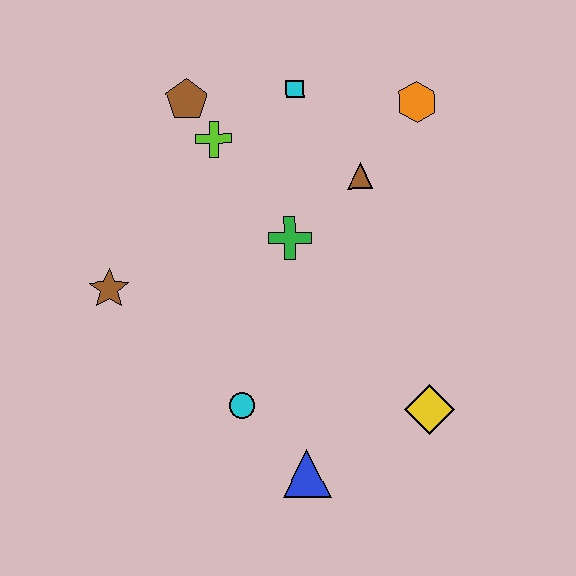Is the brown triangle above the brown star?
Yes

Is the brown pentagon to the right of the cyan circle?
No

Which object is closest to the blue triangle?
The cyan circle is closest to the blue triangle.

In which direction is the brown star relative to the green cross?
The brown star is to the left of the green cross.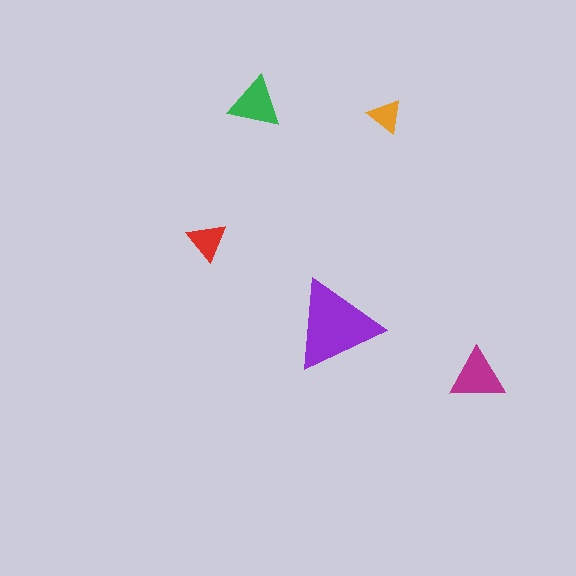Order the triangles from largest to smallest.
the purple one, the magenta one, the green one, the red one, the orange one.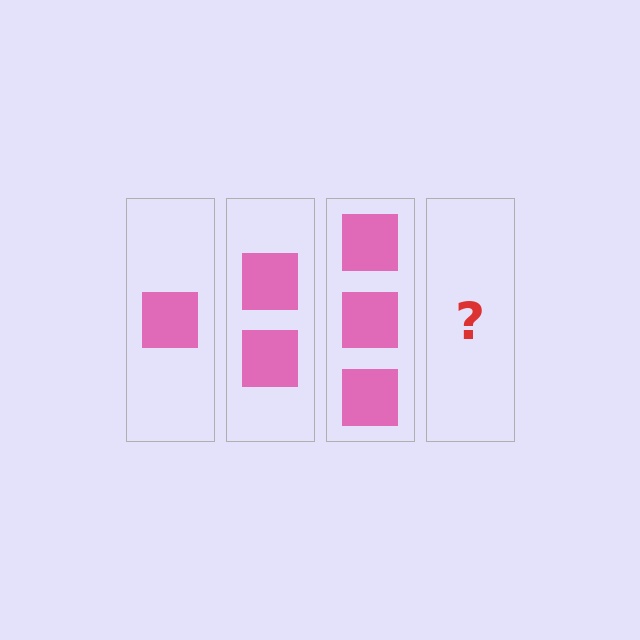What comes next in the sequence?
The next element should be 4 squares.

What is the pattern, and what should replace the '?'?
The pattern is that each step adds one more square. The '?' should be 4 squares.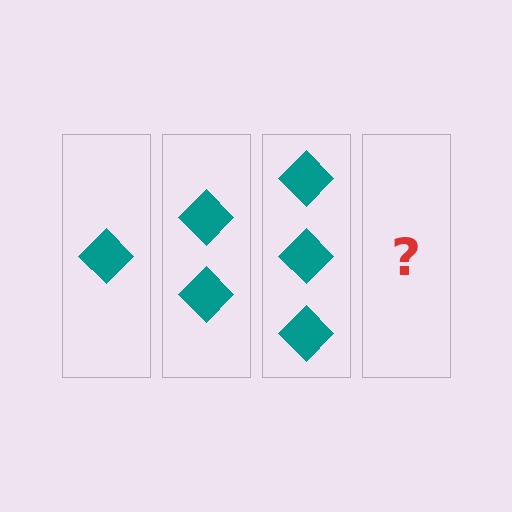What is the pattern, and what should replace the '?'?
The pattern is that each step adds one more diamond. The '?' should be 4 diamonds.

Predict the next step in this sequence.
The next step is 4 diamonds.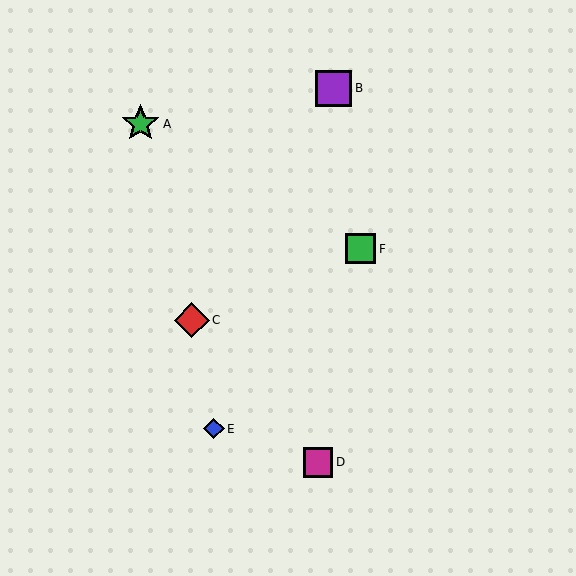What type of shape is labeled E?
Shape E is a blue diamond.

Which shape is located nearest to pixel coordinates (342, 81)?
The purple square (labeled B) at (334, 88) is nearest to that location.